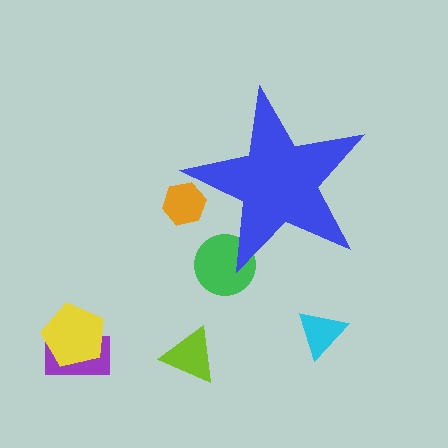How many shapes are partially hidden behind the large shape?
2 shapes are partially hidden.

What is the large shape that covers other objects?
A blue star.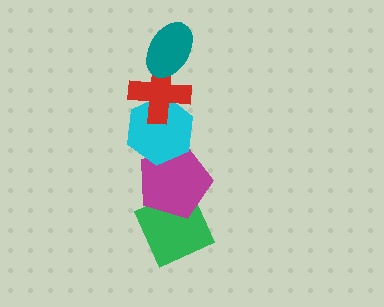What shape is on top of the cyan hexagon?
The red cross is on top of the cyan hexagon.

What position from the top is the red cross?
The red cross is 2nd from the top.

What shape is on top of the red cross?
The teal ellipse is on top of the red cross.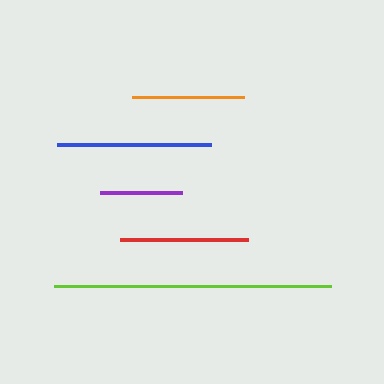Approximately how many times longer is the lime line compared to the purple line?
The lime line is approximately 3.4 times the length of the purple line.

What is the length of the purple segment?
The purple segment is approximately 82 pixels long.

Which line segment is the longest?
The lime line is the longest at approximately 278 pixels.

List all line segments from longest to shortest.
From longest to shortest: lime, blue, red, orange, purple.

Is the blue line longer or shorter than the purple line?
The blue line is longer than the purple line.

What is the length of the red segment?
The red segment is approximately 127 pixels long.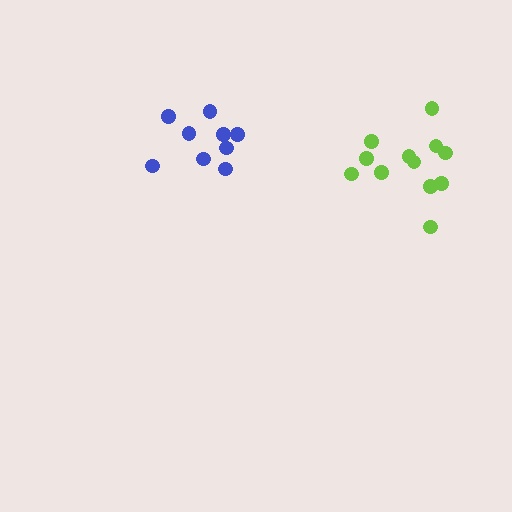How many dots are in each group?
Group 1: 12 dots, Group 2: 9 dots (21 total).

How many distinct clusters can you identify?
There are 2 distinct clusters.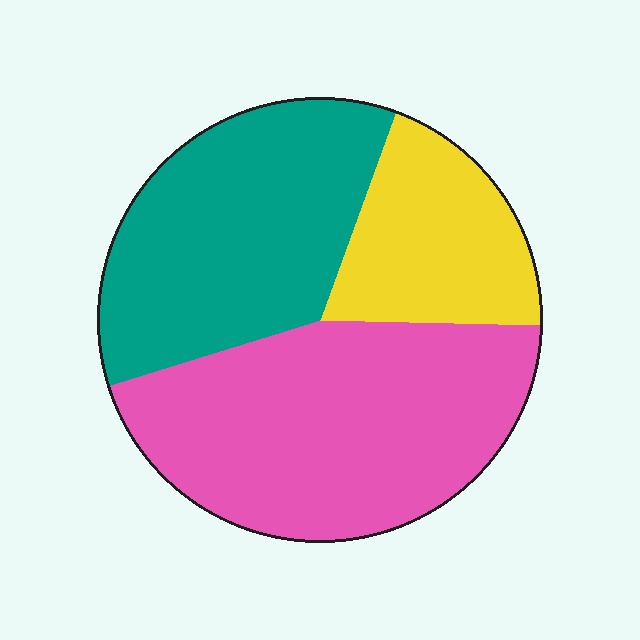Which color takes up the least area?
Yellow, at roughly 20%.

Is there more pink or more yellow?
Pink.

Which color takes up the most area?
Pink, at roughly 45%.